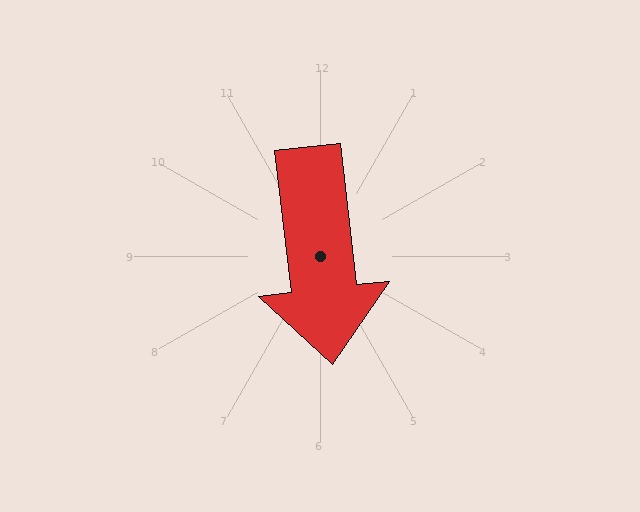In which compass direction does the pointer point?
South.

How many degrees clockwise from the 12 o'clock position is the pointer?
Approximately 173 degrees.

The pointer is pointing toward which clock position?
Roughly 6 o'clock.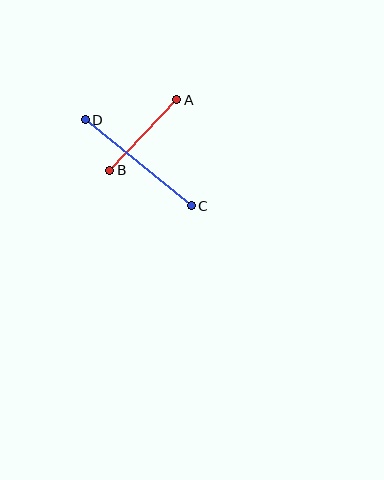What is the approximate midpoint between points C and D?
The midpoint is at approximately (138, 163) pixels.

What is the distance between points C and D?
The distance is approximately 136 pixels.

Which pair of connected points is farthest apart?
Points C and D are farthest apart.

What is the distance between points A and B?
The distance is approximately 97 pixels.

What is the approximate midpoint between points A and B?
The midpoint is at approximately (143, 135) pixels.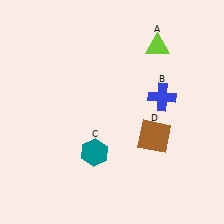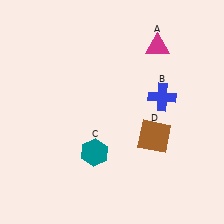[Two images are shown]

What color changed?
The triangle (A) changed from lime in Image 1 to magenta in Image 2.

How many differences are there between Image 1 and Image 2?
There is 1 difference between the two images.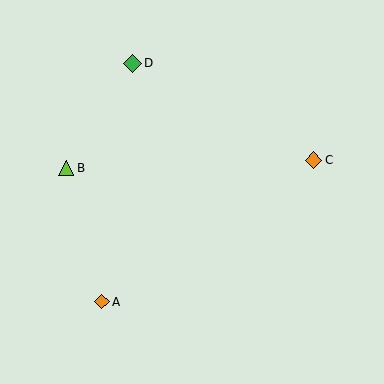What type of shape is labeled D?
Shape D is a green diamond.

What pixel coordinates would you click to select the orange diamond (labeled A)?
Click at (102, 302) to select the orange diamond A.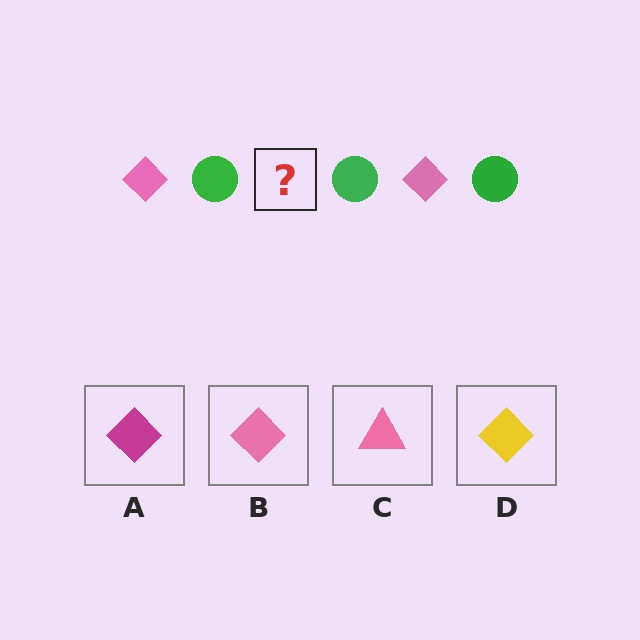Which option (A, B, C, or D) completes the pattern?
B.